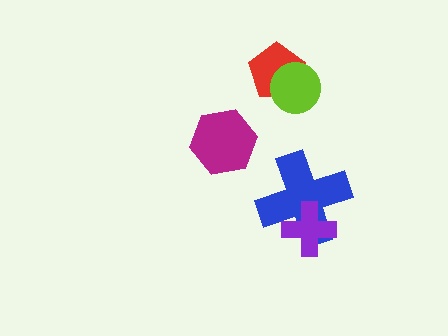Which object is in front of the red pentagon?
The lime circle is in front of the red pentagon.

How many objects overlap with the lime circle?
1 object overlaps with the lime circle.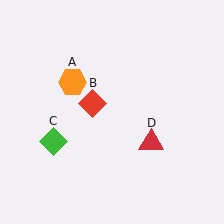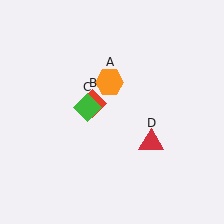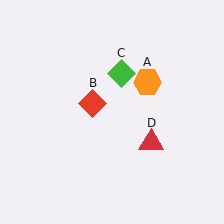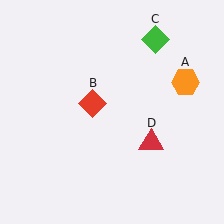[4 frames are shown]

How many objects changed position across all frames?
2 objects changed position: orange hexagon (object A), green diamond (object C).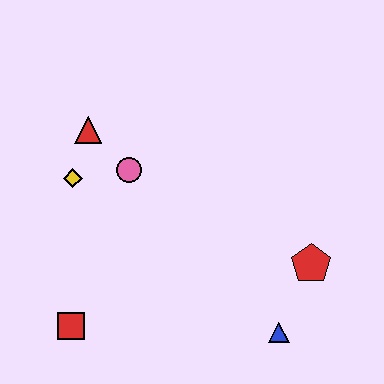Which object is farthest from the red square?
The red pentagon is farthest from the red square.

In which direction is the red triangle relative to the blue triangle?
The red triangle is above the blue triangle.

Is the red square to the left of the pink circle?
Yes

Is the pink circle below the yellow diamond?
No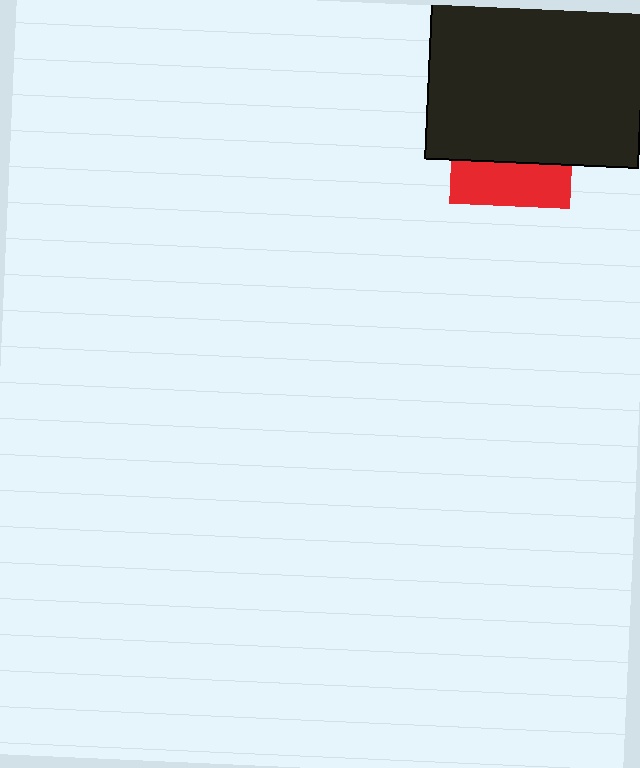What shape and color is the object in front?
The object in front is a black rectangle.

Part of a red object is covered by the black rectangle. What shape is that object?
It is a square.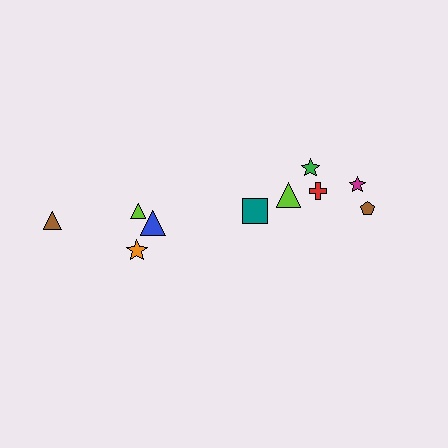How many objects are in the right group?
There are 6 objects.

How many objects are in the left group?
There are 4 objects.